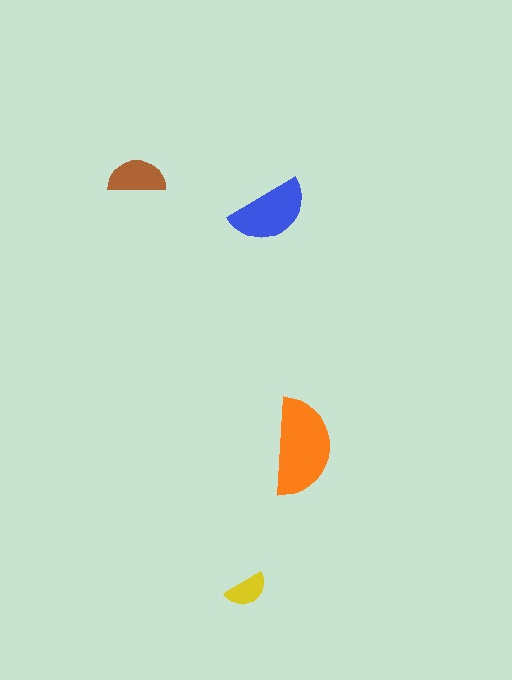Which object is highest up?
The brown semicircle is topmost.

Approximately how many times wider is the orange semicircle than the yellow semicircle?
About 2.5 times wider.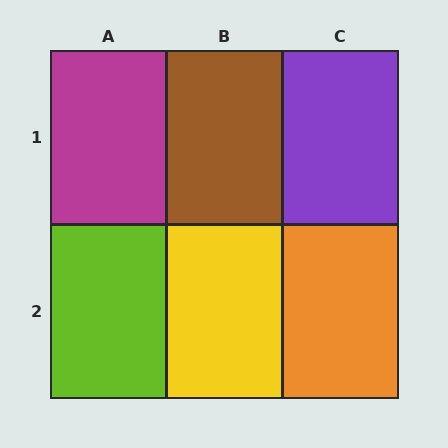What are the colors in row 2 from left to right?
Lime, yellow, orange.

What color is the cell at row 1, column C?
Purple.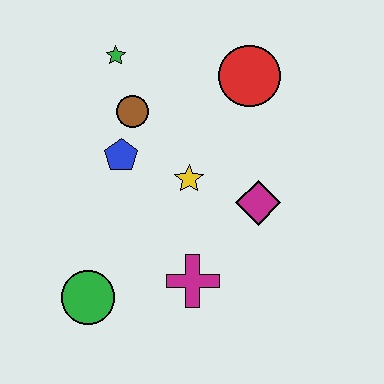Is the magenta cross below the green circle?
No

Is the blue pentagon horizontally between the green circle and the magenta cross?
Yes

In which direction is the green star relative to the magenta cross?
The green star is above the magenta cross.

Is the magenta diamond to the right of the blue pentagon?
Yes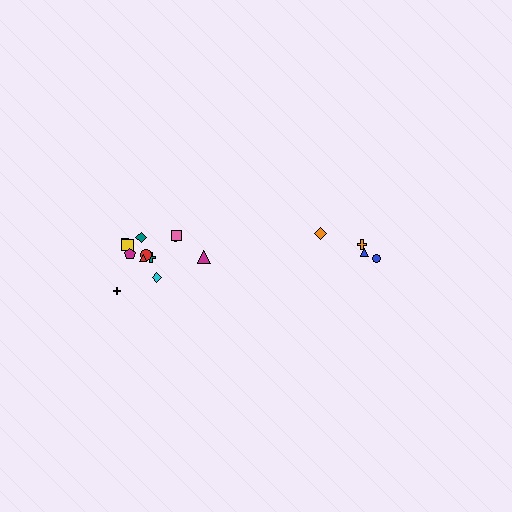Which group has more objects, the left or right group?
The left group.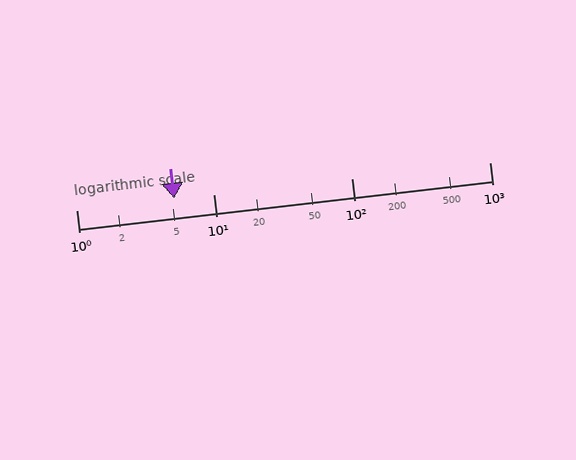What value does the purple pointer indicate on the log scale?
The pointer indicates approximately 5.1.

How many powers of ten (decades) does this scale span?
The scale spans 3 decades, from 1 to 1000.